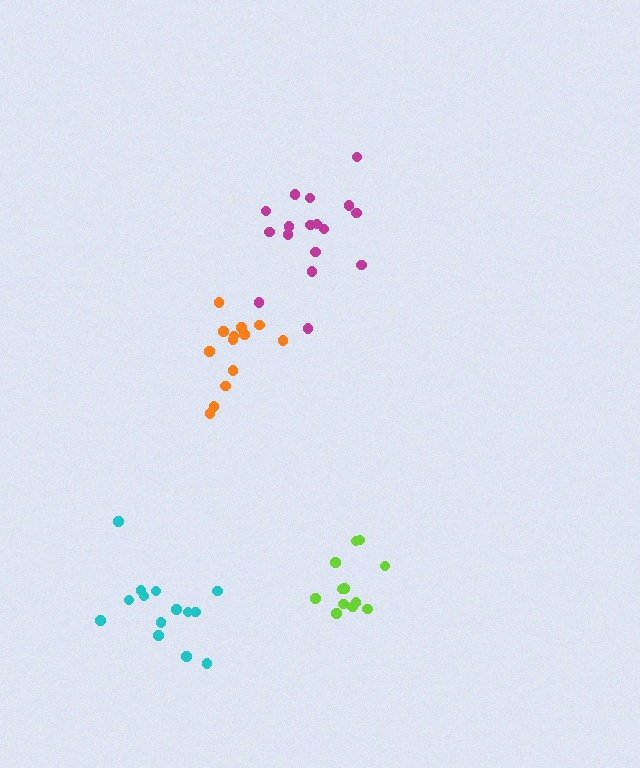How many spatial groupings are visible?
There are 4 spatial groupings.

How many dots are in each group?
Group 1: 17 dots, Group 2: 13 dots, Group 3: 12 dots, Group 4: 14 dots (56 total).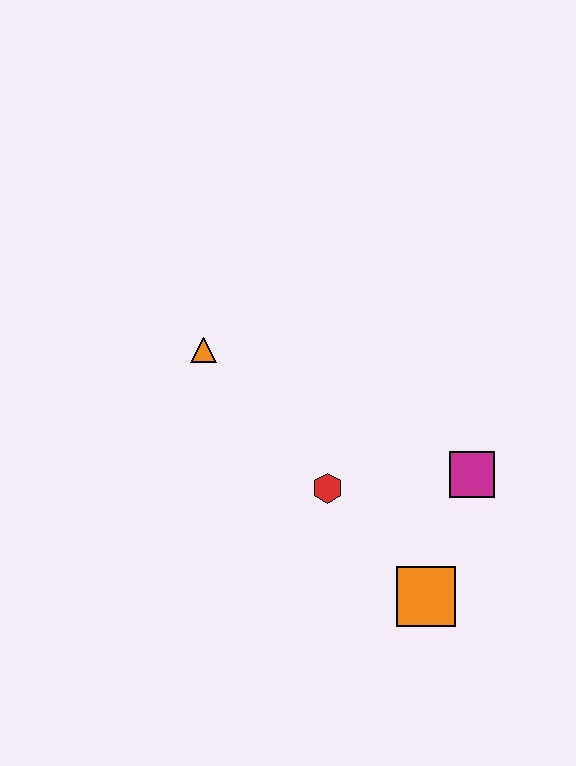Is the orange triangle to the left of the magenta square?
Yes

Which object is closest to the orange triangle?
The red hexagon is closest to the orange triangle.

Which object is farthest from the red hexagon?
The orange triangle is farthest from the red hexagon.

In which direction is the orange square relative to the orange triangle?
The orange square is below the orange triangle.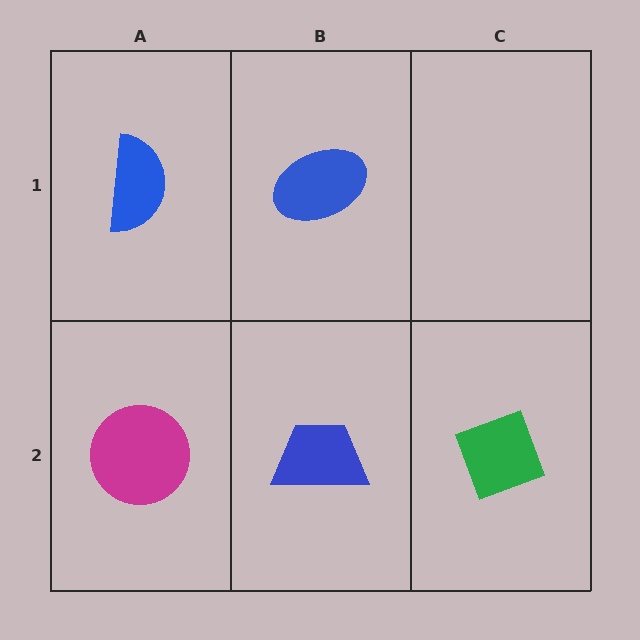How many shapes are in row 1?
2 shapes.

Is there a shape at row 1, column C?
No, that cell is empty.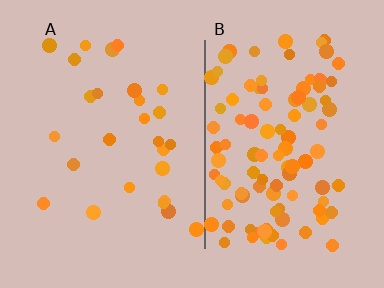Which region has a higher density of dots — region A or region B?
B (the right).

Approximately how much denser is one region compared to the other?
Approximately 3.8× — region B over region A.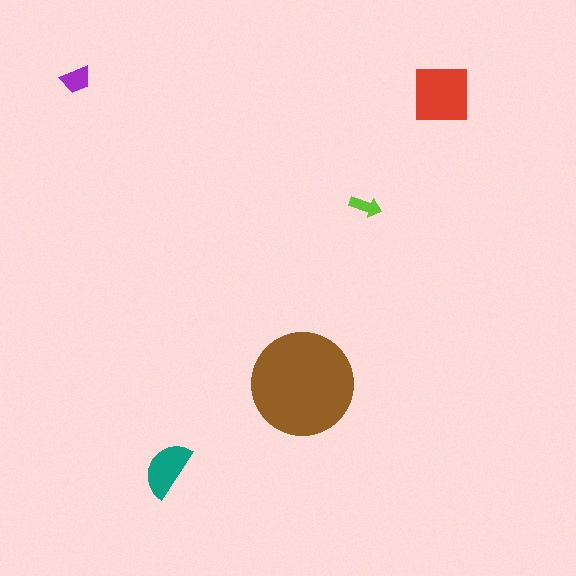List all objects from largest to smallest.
The brown circle, the red square, the teal semicircle, the purple trapezoid, the lime arrow.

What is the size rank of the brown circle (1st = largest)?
1st.